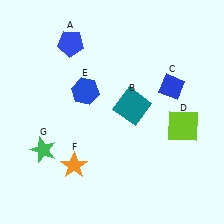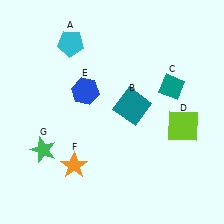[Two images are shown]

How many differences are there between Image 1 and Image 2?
There are 2 differences between the two images.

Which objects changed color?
A changed from blue to cyan. C changed from blue to teal.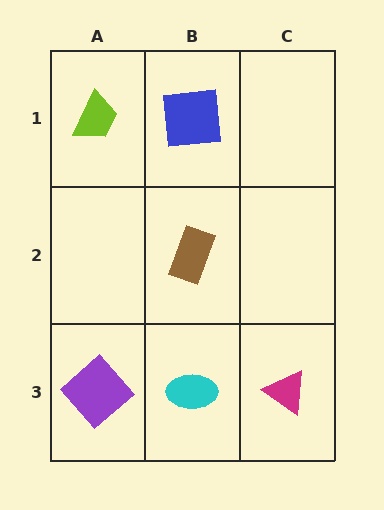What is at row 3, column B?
A cyan ellipse.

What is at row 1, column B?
A blue square.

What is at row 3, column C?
A magenta triangle.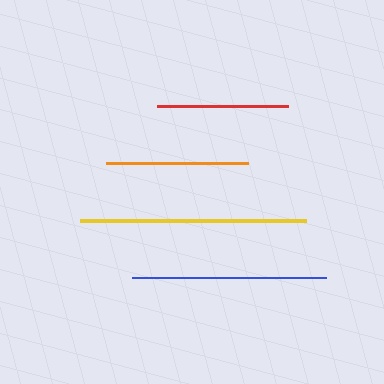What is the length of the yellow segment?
The yellow segment is approximately 227 pixels long.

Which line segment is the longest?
The yellow line is the longest at approximately 227 pixels.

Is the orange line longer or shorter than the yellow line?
The yellow line is longer than the orange line.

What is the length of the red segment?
The red segment is approximately 132 pixels long.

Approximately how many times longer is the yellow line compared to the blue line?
The yellow line is approximately 1.2 times the length of the blue line.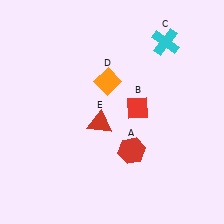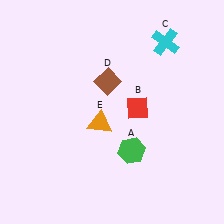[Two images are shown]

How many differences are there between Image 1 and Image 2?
There are 3 differences between the two images.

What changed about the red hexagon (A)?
In Image 1, A is red. In Image 2, it changed to green.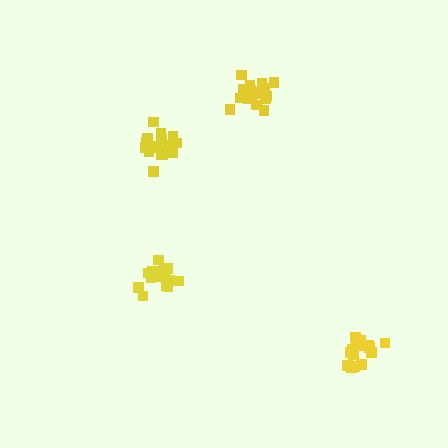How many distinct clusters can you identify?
There are 4 distinct clusters.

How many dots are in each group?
Group 1: 19 dots, Group 2: 18 dots, Group 3: 16 dots, Group 4: 18 dots (71 total).